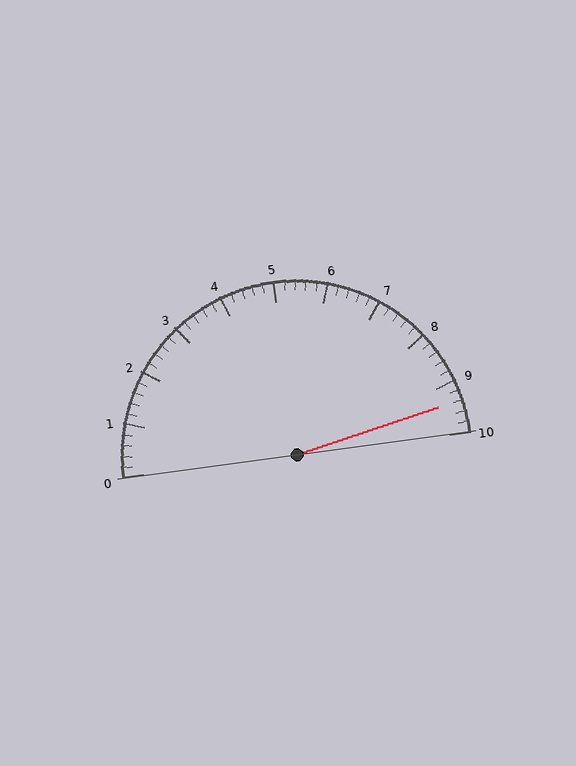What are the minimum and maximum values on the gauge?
The gauge ranges from 0 to 10.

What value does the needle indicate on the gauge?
The needle indicates approximately 9.4.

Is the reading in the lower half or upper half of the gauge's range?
The reading is in the upper half of the range (0 to 10).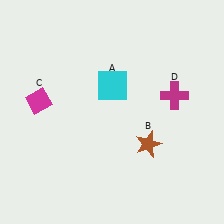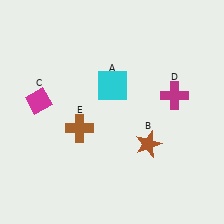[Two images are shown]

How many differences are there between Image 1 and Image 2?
There is 1 difference between the two images.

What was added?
A brown cross (E) was added in Image 2.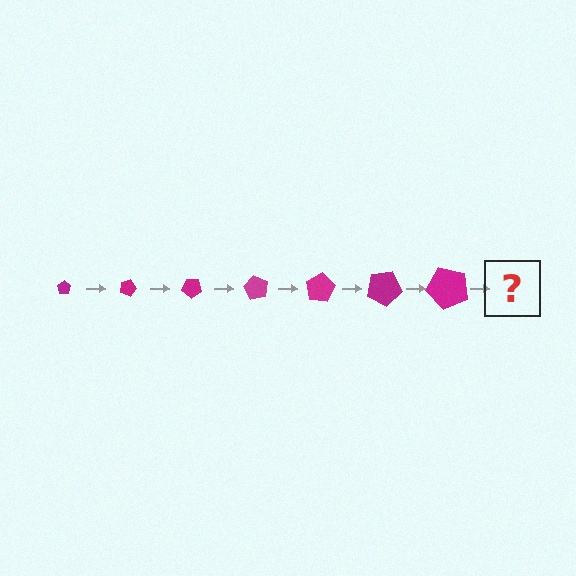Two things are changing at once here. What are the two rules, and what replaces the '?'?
The two rules are that the pentagon grows larger each step and it rotates 20 degrees each step. The '?' should be a pentagon, larger than the previous one and rotated 140 degrees from the start.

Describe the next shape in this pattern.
It should be a pentagon, larger than the previous one and rotated 140 degrees from the start.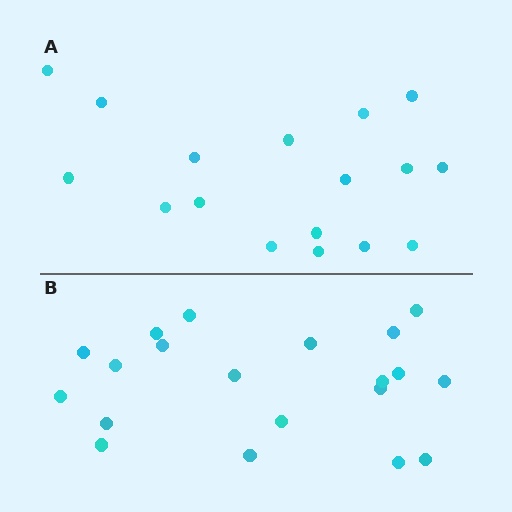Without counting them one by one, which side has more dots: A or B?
Region B (the bottom region) has more dots.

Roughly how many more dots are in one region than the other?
Region B has just a few more — roughly 2 or 3 more dots than region A.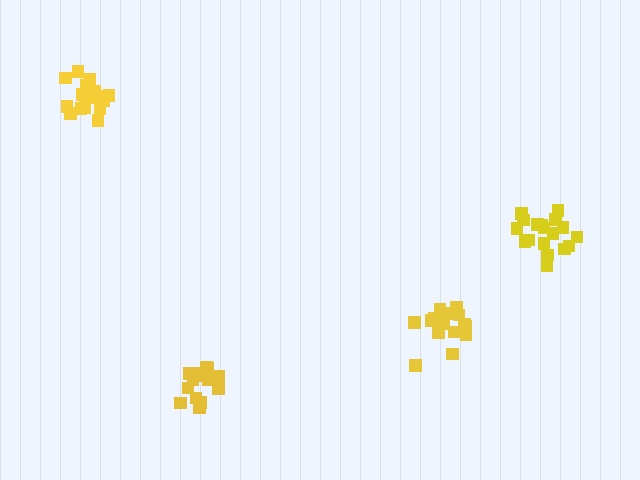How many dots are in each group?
Group 1: 18 dots, Group 2: 17 dots, Group 3: 15 dots, Group 4: 18 dots (68 total).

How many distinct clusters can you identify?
There are 4 distinct clusters.